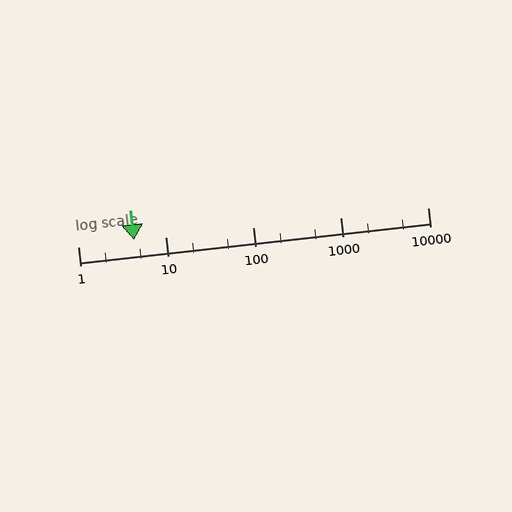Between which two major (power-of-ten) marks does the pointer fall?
The pointer is between 1 and 10.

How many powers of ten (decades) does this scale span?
The scale spans 4 decades, from 1 to 10000.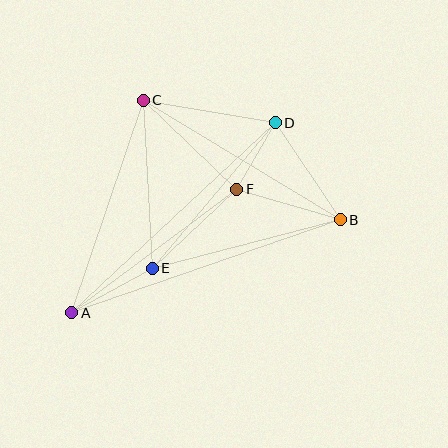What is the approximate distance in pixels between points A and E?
The distance between A and E is approximately 92 pixels.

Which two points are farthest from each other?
Points A and B are farthest from each other.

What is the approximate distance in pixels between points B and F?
The distance between B and F is approximately 108 pixels.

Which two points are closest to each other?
Points D and F are closest to each other.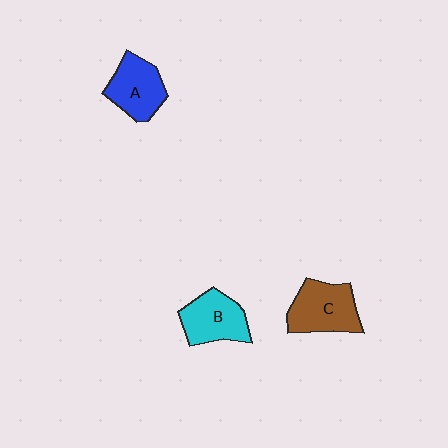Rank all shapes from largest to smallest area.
From largest to smallest: C (brown), B (cyan), A (blue).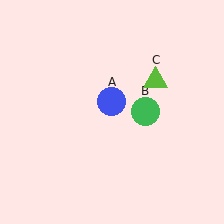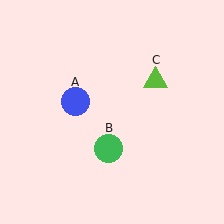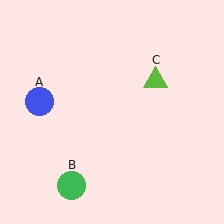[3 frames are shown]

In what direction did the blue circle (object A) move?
The blue circle (object A) moved left.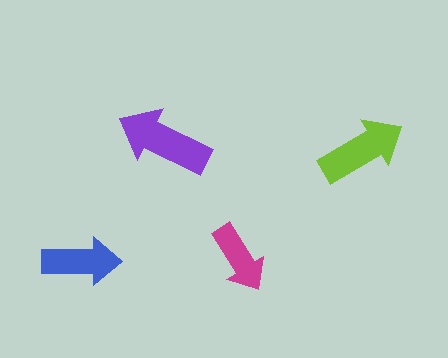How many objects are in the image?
There are 4 objects in the image.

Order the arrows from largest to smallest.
the purple one, the lime one, the blue one, the magenta one.